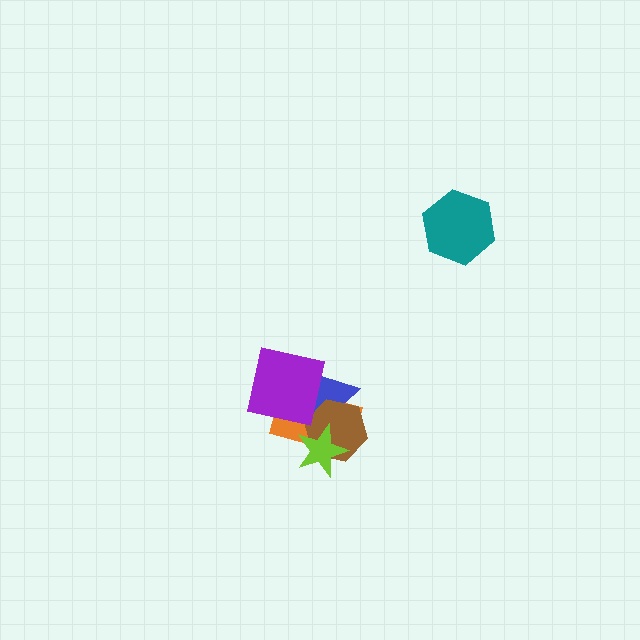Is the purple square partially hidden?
No, no other shape covers it.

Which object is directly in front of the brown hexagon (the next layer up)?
The lime star is directly in front of the brown hexagon.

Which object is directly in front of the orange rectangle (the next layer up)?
The blue triangle is directly in front of the orange rectangle.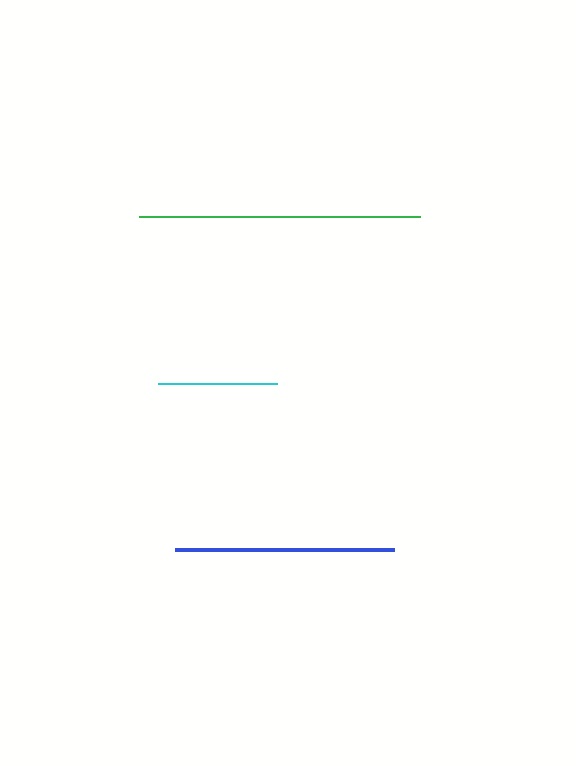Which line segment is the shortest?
The cyan line is the shortest at approximately 119 pixels.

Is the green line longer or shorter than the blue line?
The green line is longer than the blue line.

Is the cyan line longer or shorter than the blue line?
The blue line is longer than the cyan line.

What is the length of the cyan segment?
The cyan segment is approximately 119 pixels long.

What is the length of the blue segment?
The blue segment is approximately 219 pixels long.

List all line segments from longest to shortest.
From longest to shortest: green, blue, cyan.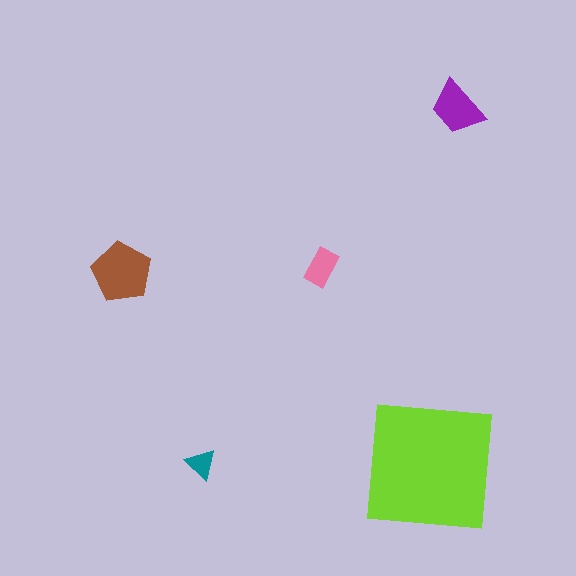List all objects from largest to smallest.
The lime square, the brown pentagon, the purple trapezoid, the pink rectangle, the teal triangle.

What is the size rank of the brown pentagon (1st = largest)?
2nd.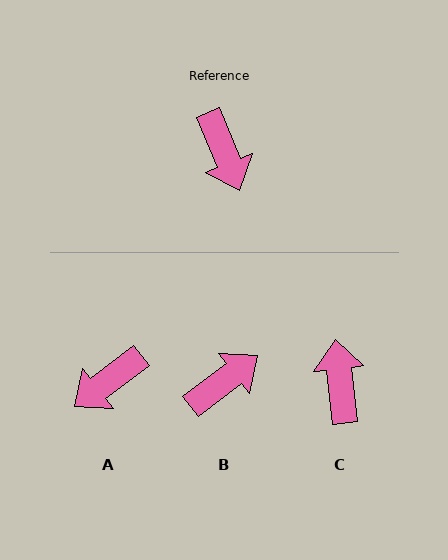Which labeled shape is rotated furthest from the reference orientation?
C, about 164 degrees away.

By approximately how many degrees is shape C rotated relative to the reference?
Approximately 164 degrees counter-clockwise.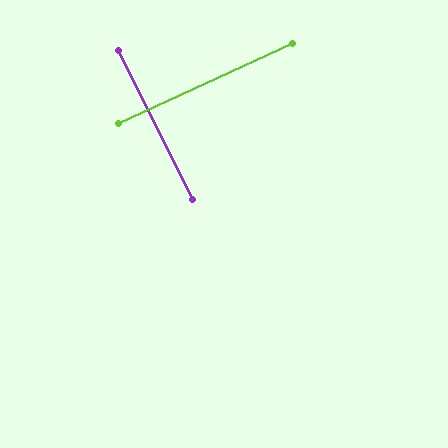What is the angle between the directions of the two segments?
Approximately 88 degrees.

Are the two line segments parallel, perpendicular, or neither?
Perpendicular — they meet at approximately 88°.